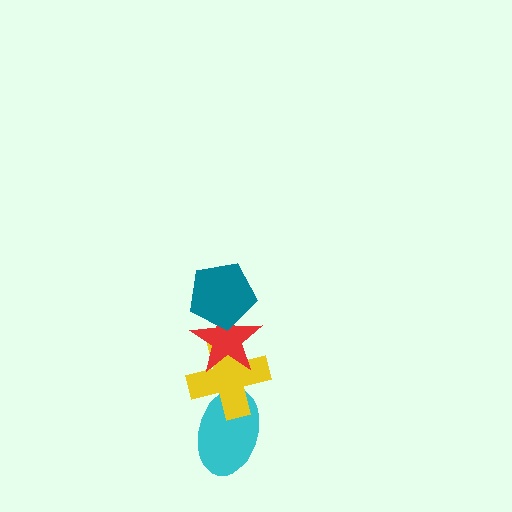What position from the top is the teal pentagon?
The teal pentagon is 1st from the top.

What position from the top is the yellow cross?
The yellow cross is 3rd from the top.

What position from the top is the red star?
The red star is 2nd from the top.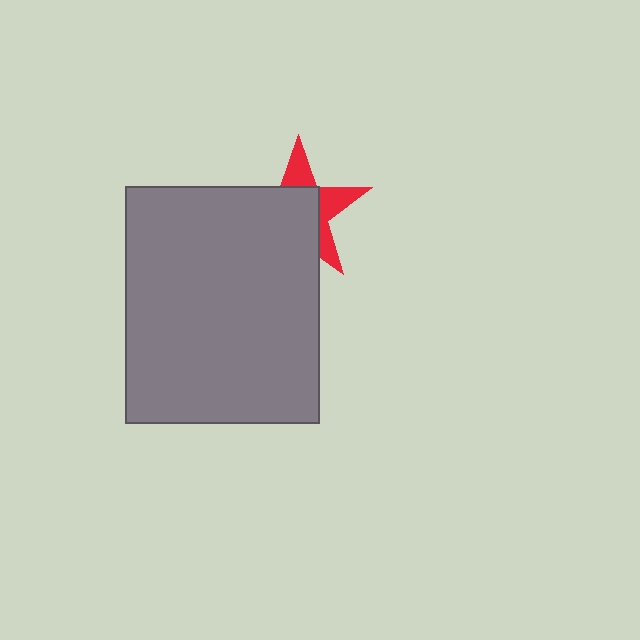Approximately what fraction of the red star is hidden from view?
Roughly 62% of the red star is hidden behind the gray rectangle.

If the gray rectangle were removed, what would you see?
You would see the complete red star.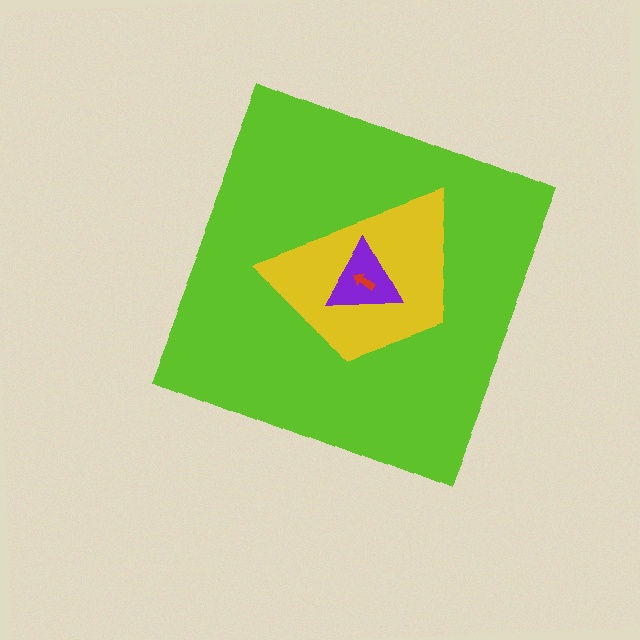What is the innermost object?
The red arrow.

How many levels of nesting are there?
4.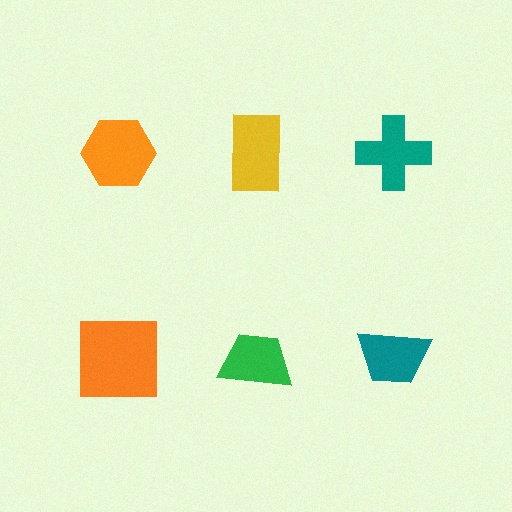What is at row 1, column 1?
An orange hexagon.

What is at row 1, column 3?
A teal cross.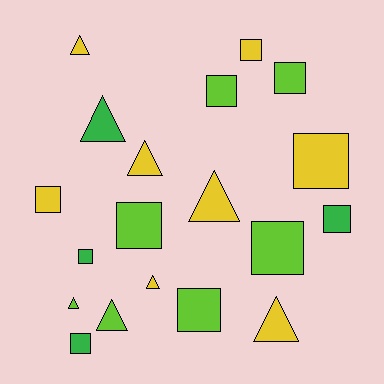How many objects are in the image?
There are 19 objects.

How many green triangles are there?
There is 1 green triangle.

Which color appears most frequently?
Yellow, with 8 objects.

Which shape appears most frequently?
Square, with 11 objects.